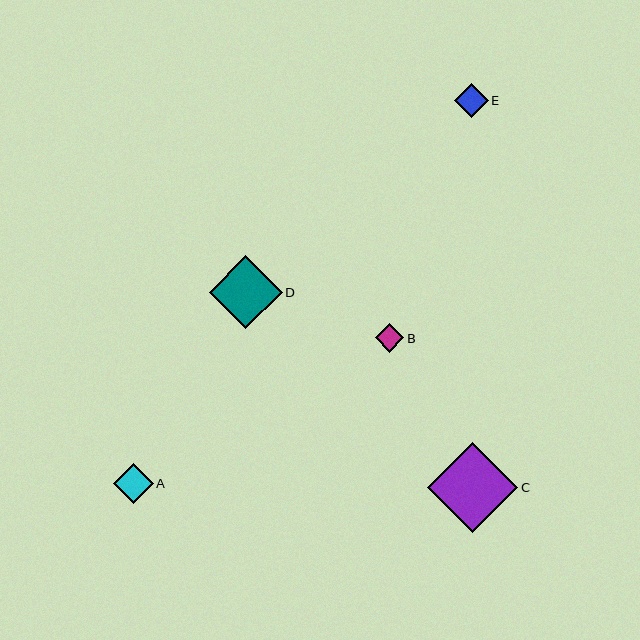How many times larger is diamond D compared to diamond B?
Diamond D is approximately 2.6 times the size of diamond B.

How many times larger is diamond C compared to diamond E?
Diamond C is approximately 2.7 times the size of diamond E.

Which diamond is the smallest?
Diamond B is the smallest with a size of approximately 28 pixels.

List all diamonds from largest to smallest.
From largest to smallest: C, D, A, E, B.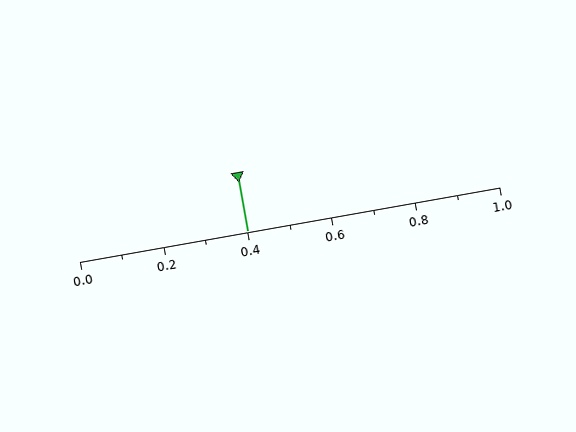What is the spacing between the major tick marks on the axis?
The major ticks are spaced 0.2 apart.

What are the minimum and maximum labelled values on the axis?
The axis runs from 0.0 to 1.0.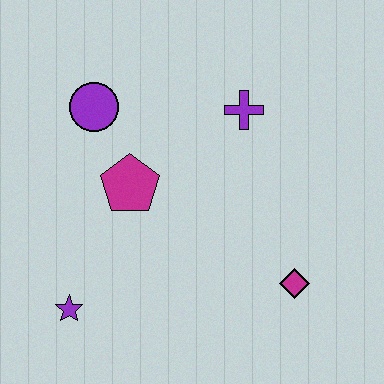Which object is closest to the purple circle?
The magenta pentagon is closest to the purple circle.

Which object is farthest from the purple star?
The purple cross is farthest from the purple star.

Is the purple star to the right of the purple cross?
No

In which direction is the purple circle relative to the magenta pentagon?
The purple circle is above the magenta pentagon.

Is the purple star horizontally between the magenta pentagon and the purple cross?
No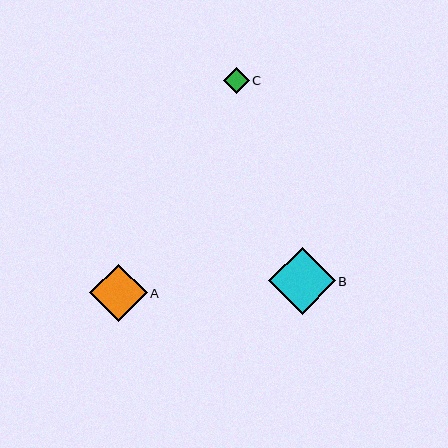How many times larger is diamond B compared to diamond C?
Diamond B is approximately 2.6 times the size of diamond C.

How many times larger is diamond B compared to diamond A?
Diamond B is approximately 1.2 times the size of diamond A.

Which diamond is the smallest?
Diamond C is the smallest with a size of approximately 26 pixels.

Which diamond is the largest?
Diamond B is the largest with a size of approximately 66 pixels.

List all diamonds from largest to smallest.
From largest to smallest: B, A, C.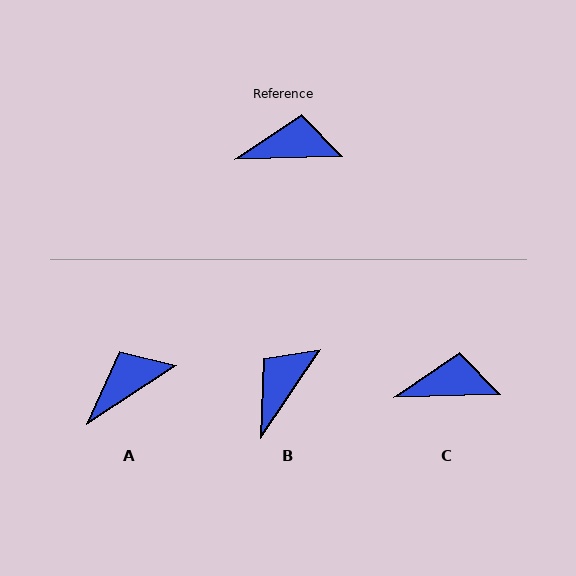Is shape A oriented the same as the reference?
No, it is off by about 31 degrees.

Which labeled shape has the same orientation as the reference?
C.